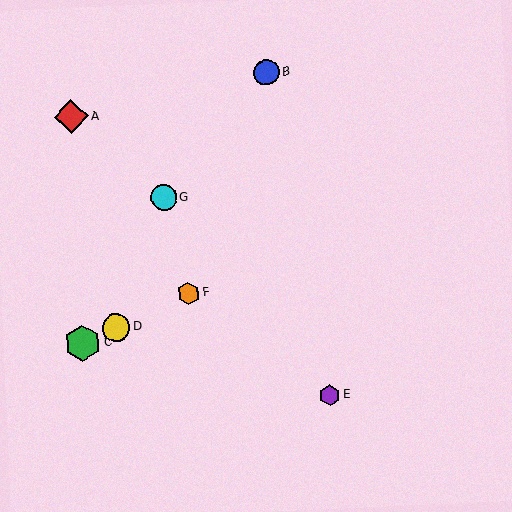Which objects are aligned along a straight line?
Objects C, D, F are aligned along a straight line.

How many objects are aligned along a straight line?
3 objects (C, D, F) are aligned along a straight line.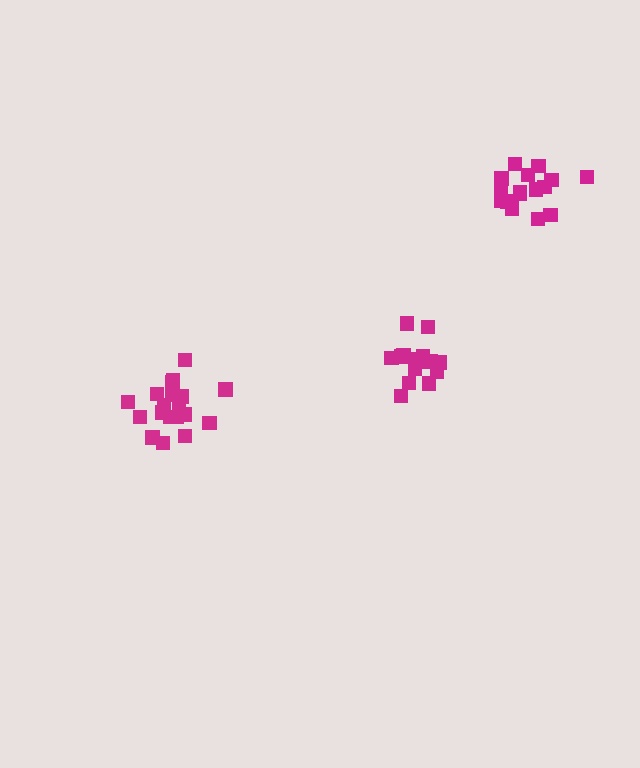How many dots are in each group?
Group 1: 19 dots, Group 2: 16 dots, Group 3: 15 dots (50 total).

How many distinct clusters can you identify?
There are 3 distinct clusters.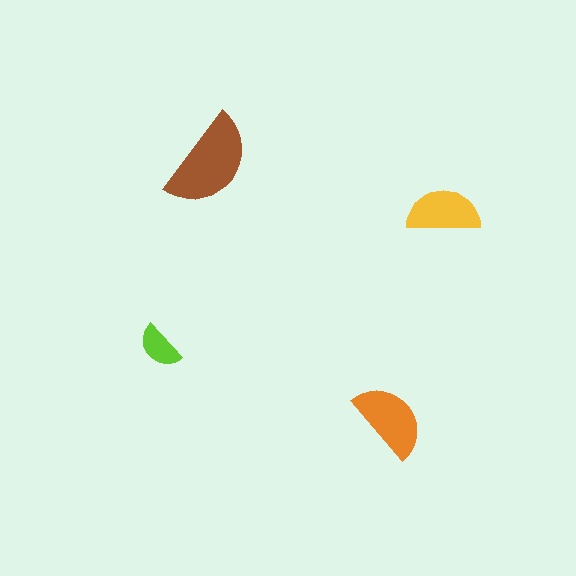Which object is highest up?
The brown semicircle is topmost.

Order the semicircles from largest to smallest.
the brown one, the orange one, the yellow one, the lime one.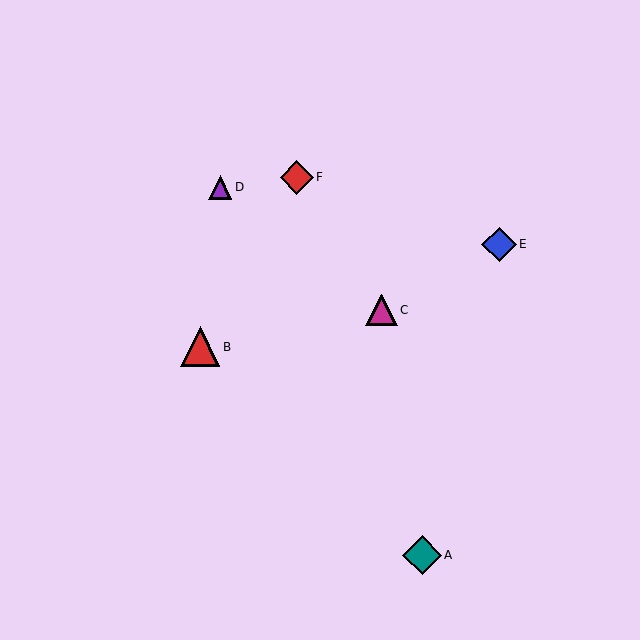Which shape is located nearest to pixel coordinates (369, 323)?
The magenta triangle (labeled C) at (382, 310) is nearest to that location.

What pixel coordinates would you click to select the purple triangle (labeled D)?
Click at (220, 187) to select the purple triangle D.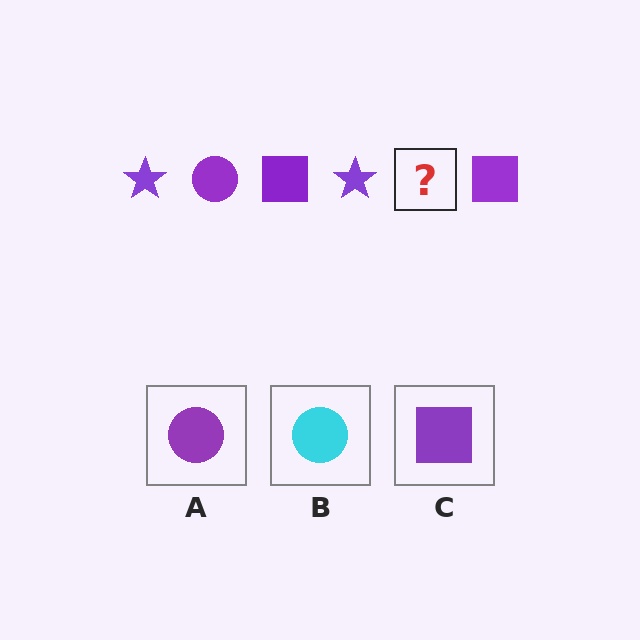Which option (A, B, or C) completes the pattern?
A.